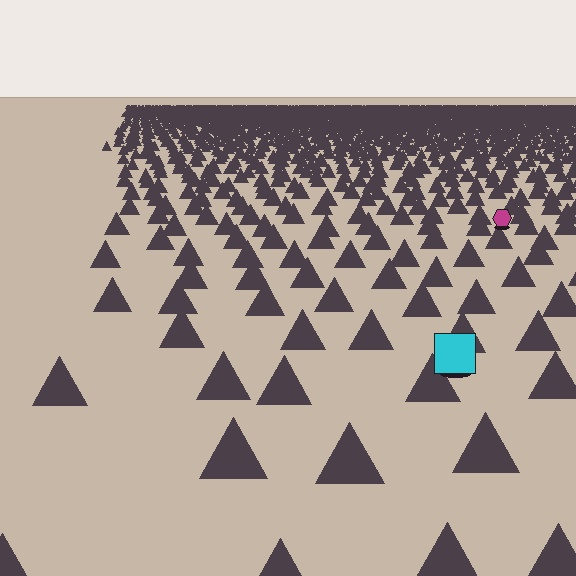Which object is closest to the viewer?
The cyan square is closest. The texture marks near it are larger and more spread out.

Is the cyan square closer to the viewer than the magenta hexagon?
Yes. The cyan square is closer — you can tell from the texture gradient: the ground texture is coarser near it.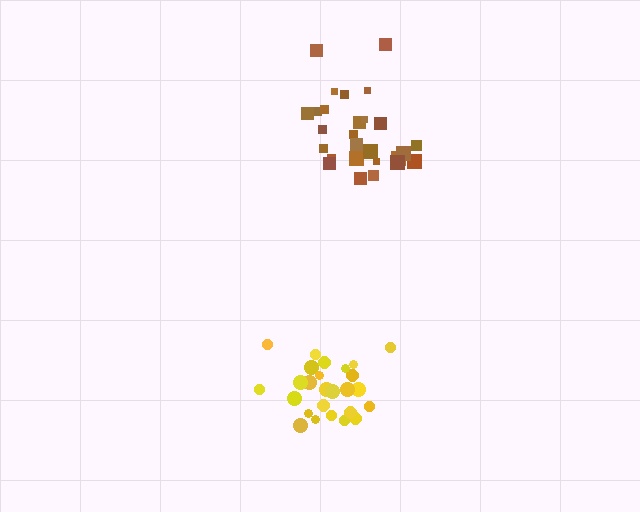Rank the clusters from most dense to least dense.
yellow, brown.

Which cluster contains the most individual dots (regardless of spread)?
Brown (28).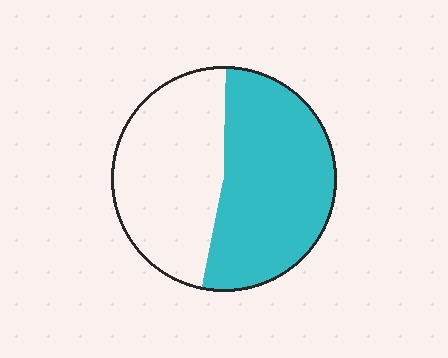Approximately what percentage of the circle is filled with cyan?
Approximately 55%.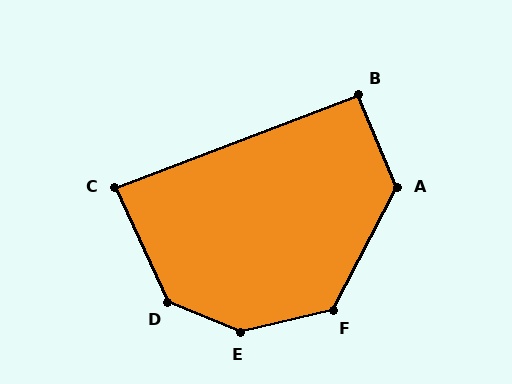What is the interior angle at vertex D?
Approximately 137 degrees (obtuse).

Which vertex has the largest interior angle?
E, at approximately 144 degrees.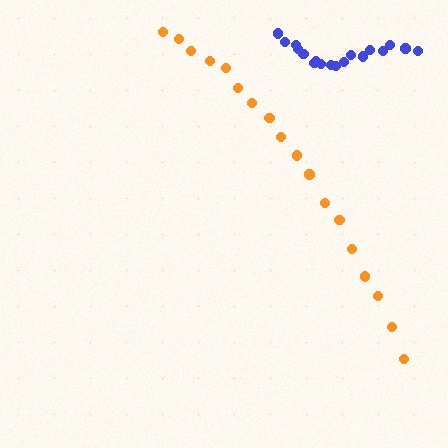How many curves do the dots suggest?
There are 2 distinct paths.